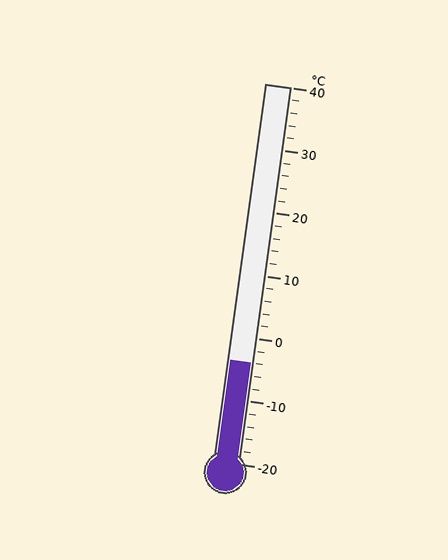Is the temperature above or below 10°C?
The temperature is below 10°C.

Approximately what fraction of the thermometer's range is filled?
The thermometer is filled to approximately 25% of its range.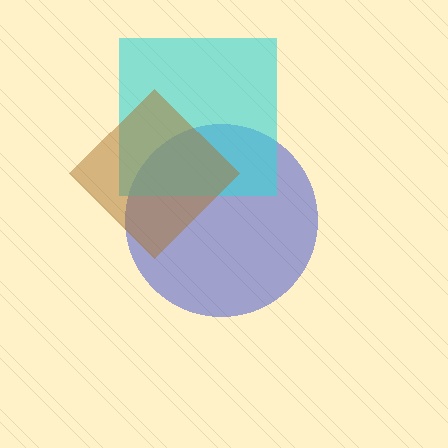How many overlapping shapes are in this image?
There are 3 overlapping shapes in the image.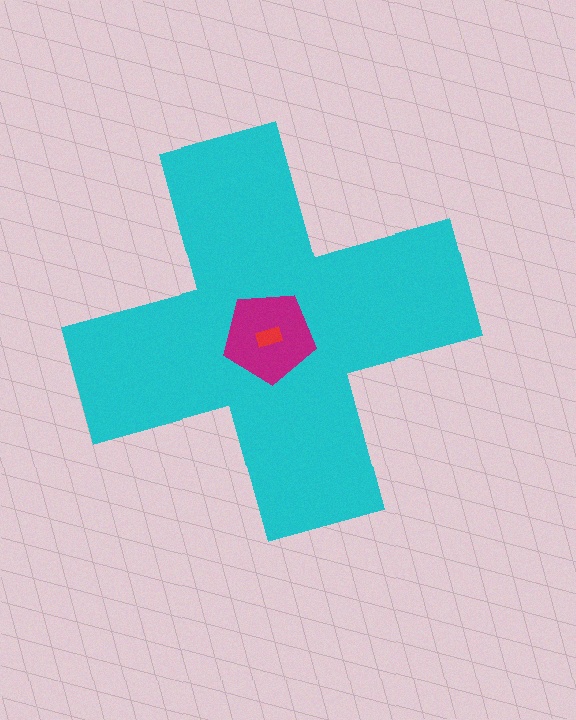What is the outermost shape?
The cyan cross.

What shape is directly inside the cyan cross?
The magenta pentagon.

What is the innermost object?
The red rectangle.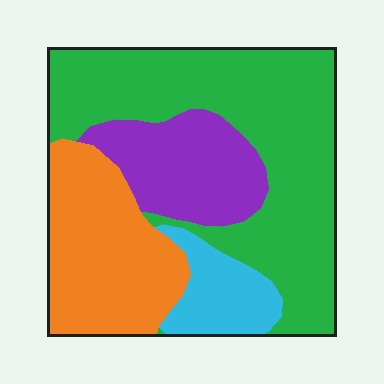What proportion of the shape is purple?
Purple covers about 15% of the shape.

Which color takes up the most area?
Green, at roughly 50%.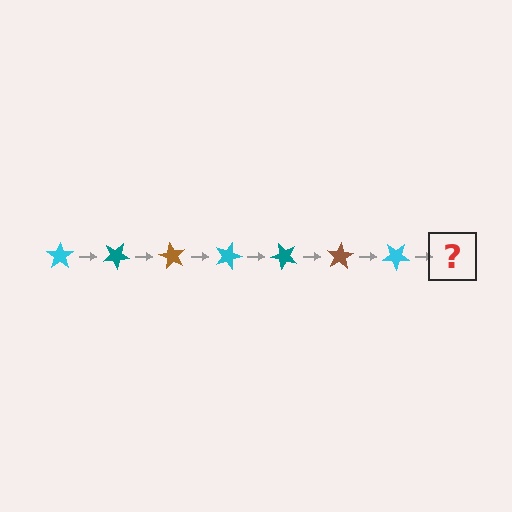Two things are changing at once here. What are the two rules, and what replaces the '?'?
The two rules are that it rotates 30 degrees each step and the color cycles through cyan, teal, and brown. The '?' should be a teal star, rotated 210 degrees from the start.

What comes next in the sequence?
The next element should be a teal star, rotated 210 degrees from the start.